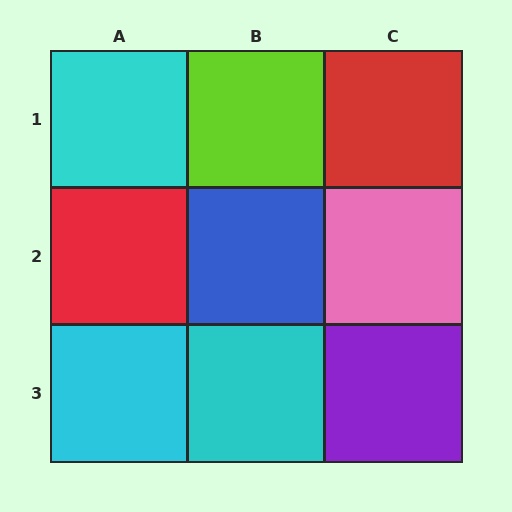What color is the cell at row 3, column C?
Purple.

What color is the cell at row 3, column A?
Cyan.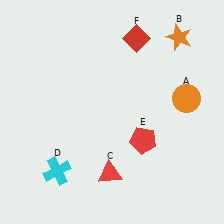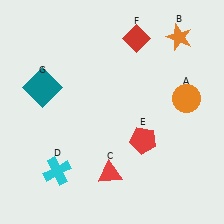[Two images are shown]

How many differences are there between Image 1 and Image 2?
There is 1 difference between the two images.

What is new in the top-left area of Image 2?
A teal square (G) was added in the top-left area of Image 2.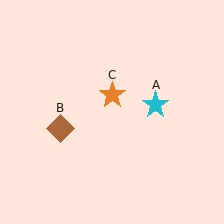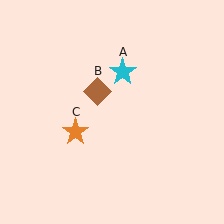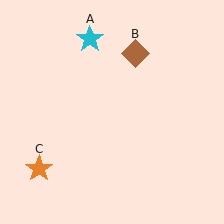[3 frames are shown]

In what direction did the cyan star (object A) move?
The cyan star (object A) moved up and to the left.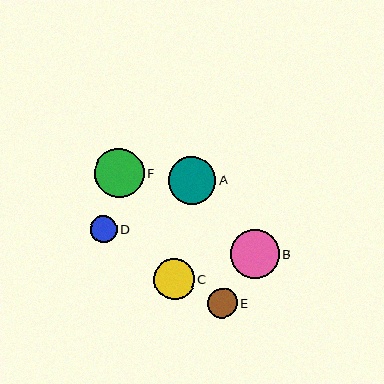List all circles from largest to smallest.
From largest to smallest: F, B, A, C, E, D.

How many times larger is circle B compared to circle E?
Circle B is approximately 1.6 times the size of circle E.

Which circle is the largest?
Circle F is the largest with a size of approximately 50 pixels.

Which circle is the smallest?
Circle D is the smallest with a size of approximately 27 pixels.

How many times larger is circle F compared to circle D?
Circle F is approximately 1.9 times the size of circle D.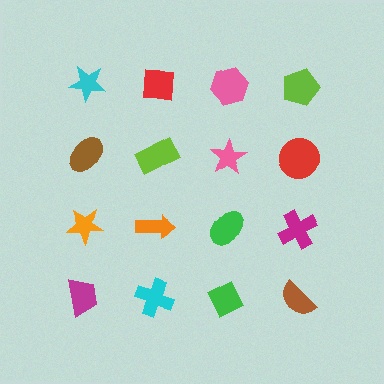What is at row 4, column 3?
A green diamond.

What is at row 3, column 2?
An orange arrow.